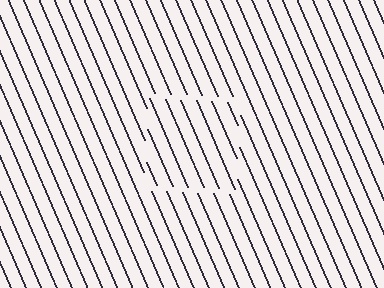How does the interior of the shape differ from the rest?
The interior of the shape contains the same grating, shifted by half a period — the contour is defined by the phase discontinuity where line-ends from the inner and outer gratings abut.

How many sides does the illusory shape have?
4 sides — the line-ends trace a square.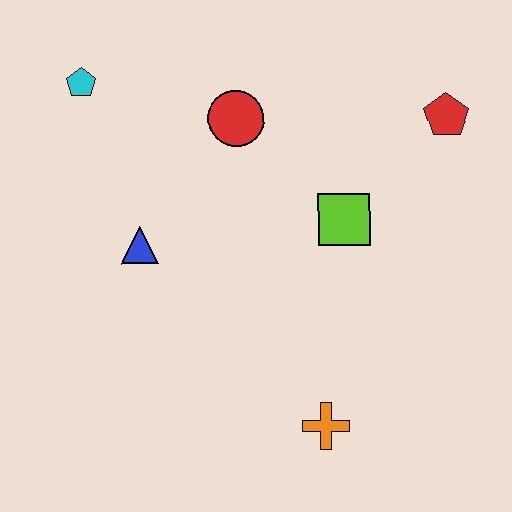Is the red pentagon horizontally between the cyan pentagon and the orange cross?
No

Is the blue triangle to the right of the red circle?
No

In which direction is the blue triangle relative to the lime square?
The blue triangle is to the left of the lime square.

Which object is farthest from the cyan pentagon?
The orange cross is farthest from the cyan pentagon.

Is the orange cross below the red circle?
Yes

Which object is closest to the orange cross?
The lime square is closest to the orange cross.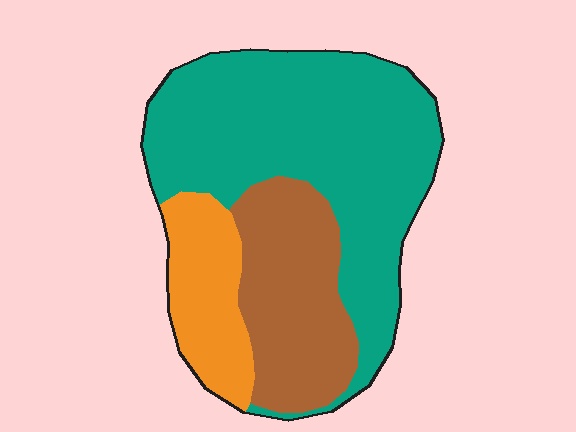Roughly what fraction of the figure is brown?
Brown covers about 25% of the figure.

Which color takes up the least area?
Orange, at roughly 15%.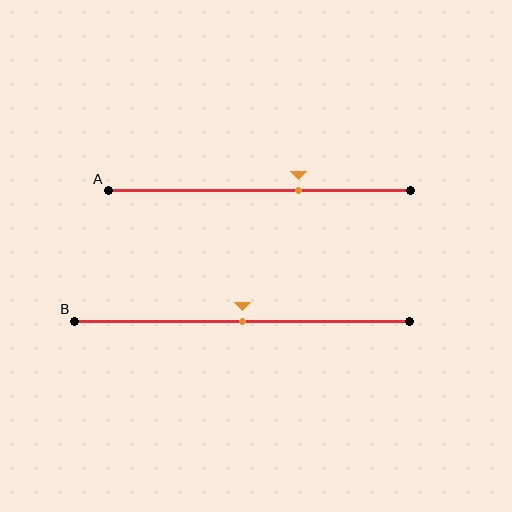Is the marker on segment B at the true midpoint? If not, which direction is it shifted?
Yes, the marker on segment B is at the true midpoint.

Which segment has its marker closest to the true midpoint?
Segment B has its marker closest to the true midpoint.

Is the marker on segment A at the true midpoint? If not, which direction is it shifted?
No, the marker on segment A is shifted to the right by about 13% of the segment length.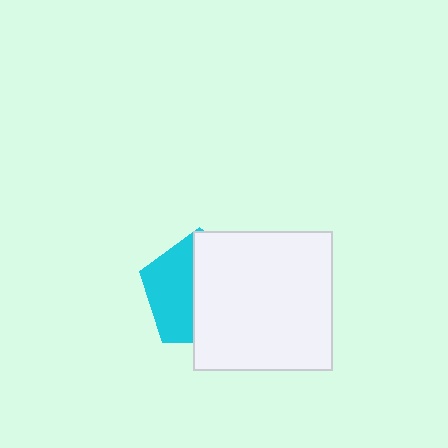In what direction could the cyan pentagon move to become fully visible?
The cyan pentagon could move left. That would shift it out from behind the white square entirely.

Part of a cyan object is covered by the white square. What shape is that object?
It is a pentagon.